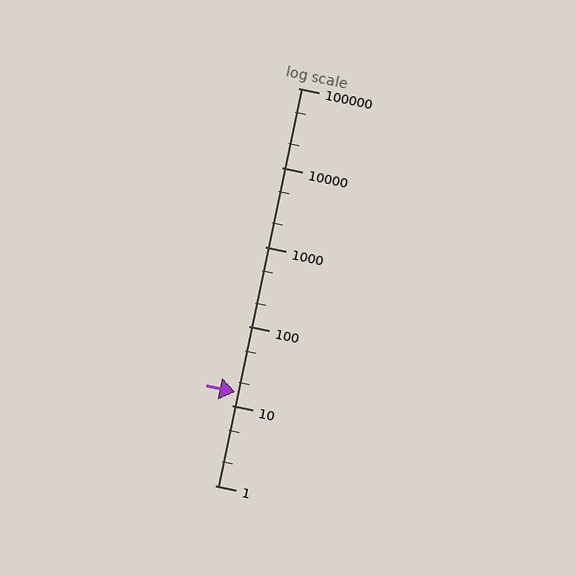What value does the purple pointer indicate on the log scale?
The pointer indicates approximately 15.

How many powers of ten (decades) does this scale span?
The scale spans 5 decades, from 1 to 100000.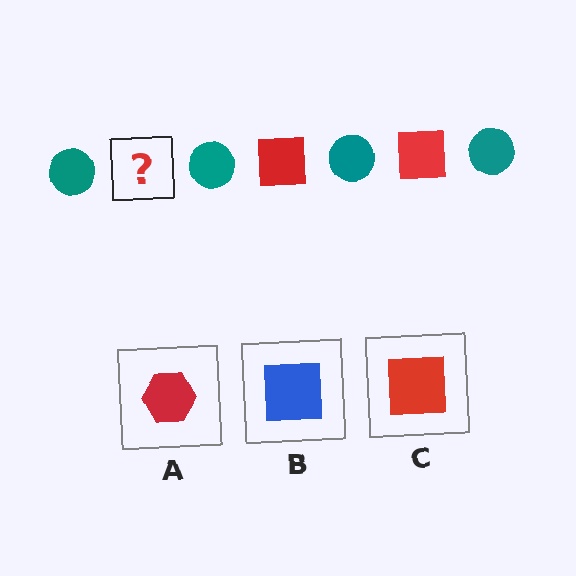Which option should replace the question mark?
Option C.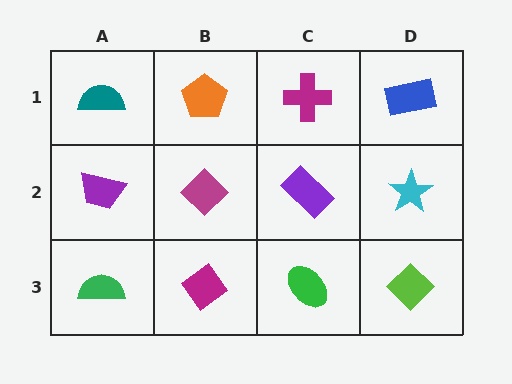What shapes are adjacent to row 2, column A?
A teal semicircle (row 1, column A), a green semicircle (row 3, column A), a magenta diamond (row 2, column B).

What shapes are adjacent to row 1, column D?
A cyan star (row 2, column D), a magenta cross (row 1, column C).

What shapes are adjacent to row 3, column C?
A purple rectangle (row 2, column C), a magenta diamond (row 3, column B), a lime diamond (row 3, column D).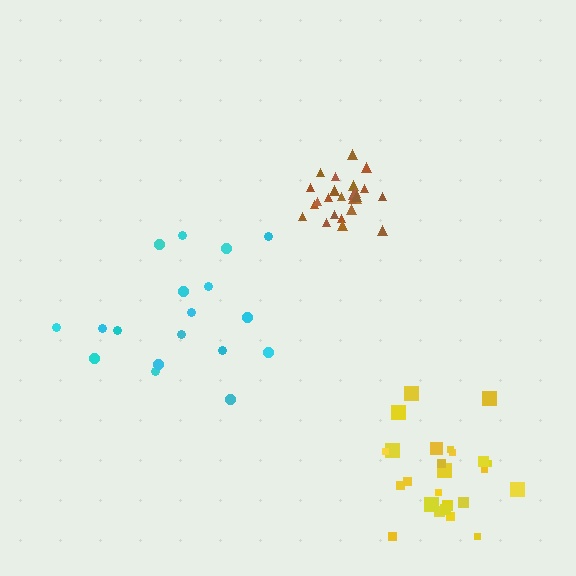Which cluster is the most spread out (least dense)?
Cyan.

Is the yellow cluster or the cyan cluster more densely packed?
Yellow.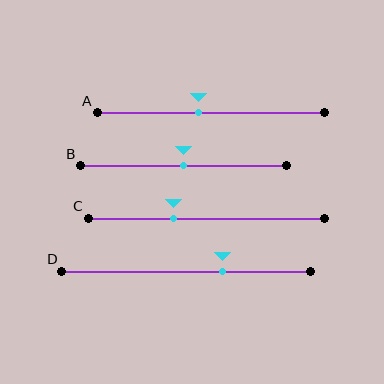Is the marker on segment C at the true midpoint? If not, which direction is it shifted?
No, the marker on segment C is shifted to the left by about 14% of the segment length.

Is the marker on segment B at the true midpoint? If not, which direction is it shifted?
Yes, the marker on segment B is at the true midpoint.